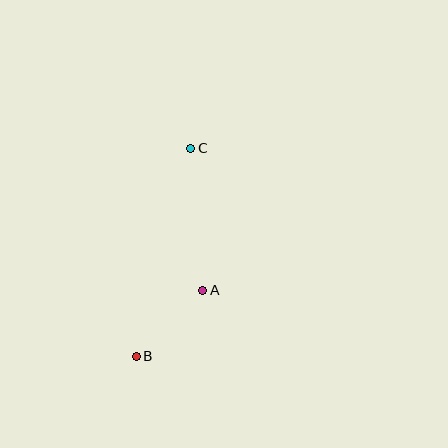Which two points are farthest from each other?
Points B and C are farthest from each other.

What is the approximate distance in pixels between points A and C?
The distance between A and C is approximately 142 pixels.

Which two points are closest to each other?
Points A and B are closest to each other.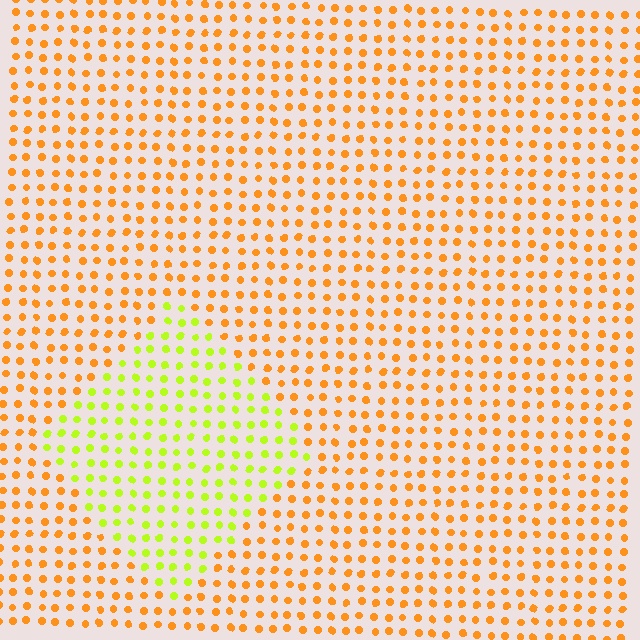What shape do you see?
I see a diamond.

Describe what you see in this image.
The image is filled with small orange elements in a uniform arrangement. A diamond-shaped region is visible where the elements are tinted to a slightly different hue, forming a subtle color boundary.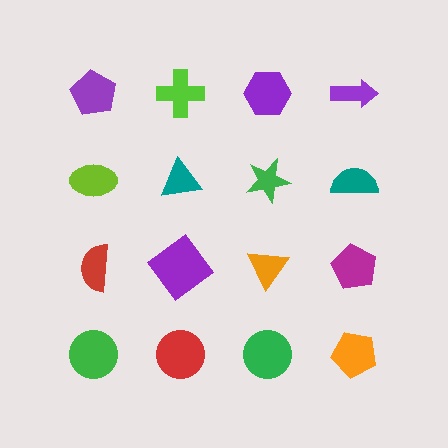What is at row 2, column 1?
A lime ellipse.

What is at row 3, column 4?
A magenta pentagon.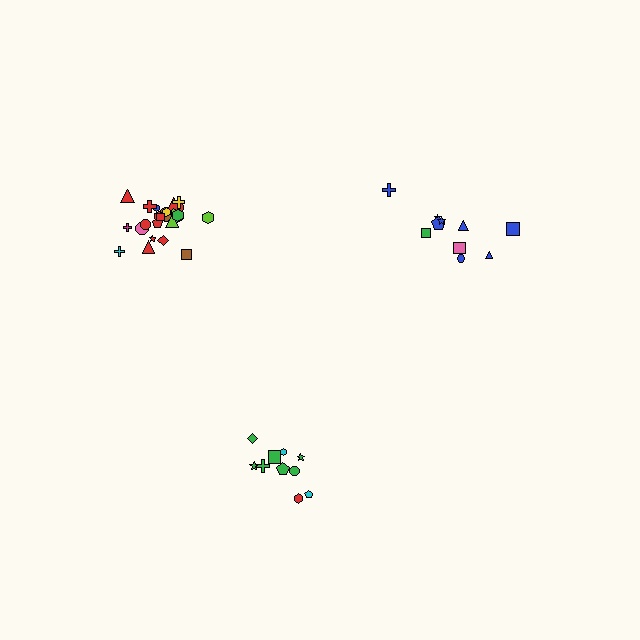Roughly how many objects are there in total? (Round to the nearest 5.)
Roughly 45 objects in total.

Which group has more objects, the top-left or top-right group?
The top-left group.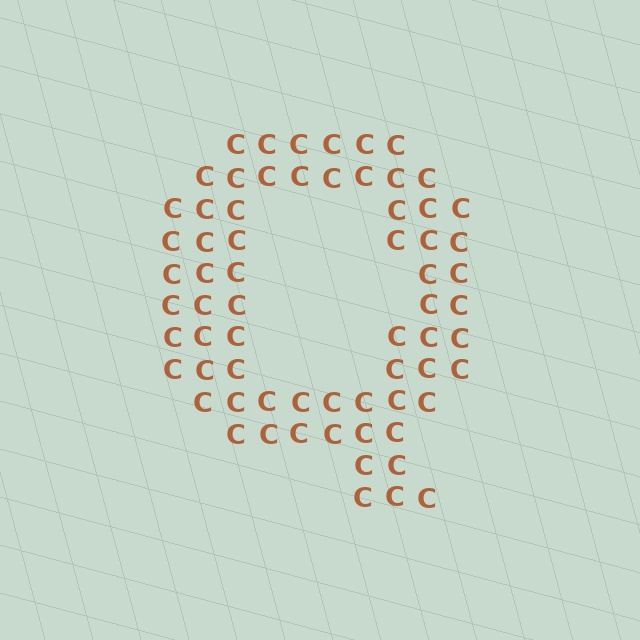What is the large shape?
The large shape is the letter Q.